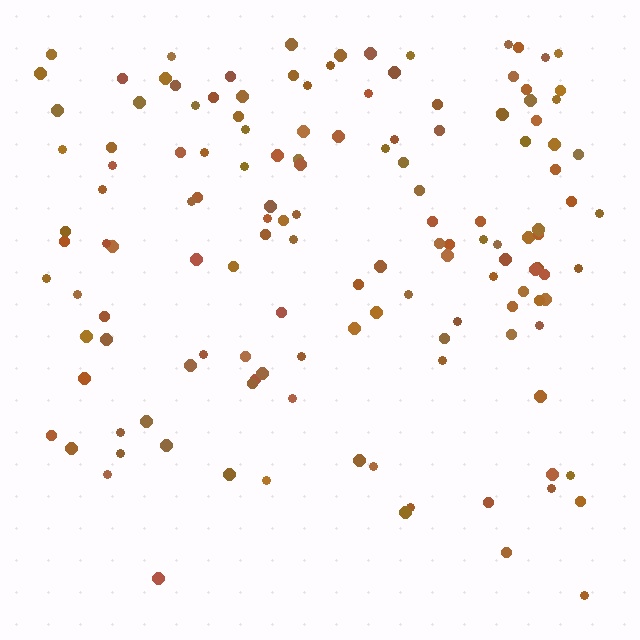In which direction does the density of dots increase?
From bottom to top, with the top side densest.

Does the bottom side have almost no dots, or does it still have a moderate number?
Still a moderate number, just noticeably fewer than the top.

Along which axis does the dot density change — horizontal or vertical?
Vertical.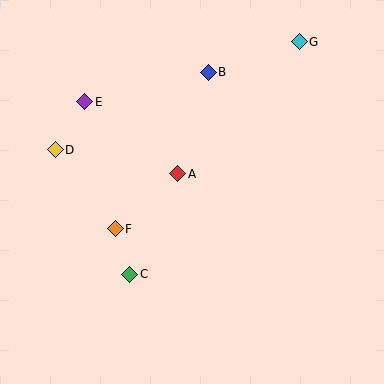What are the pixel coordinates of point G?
Point G is at (299, 42).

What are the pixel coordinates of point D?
Point D is at (55, 150).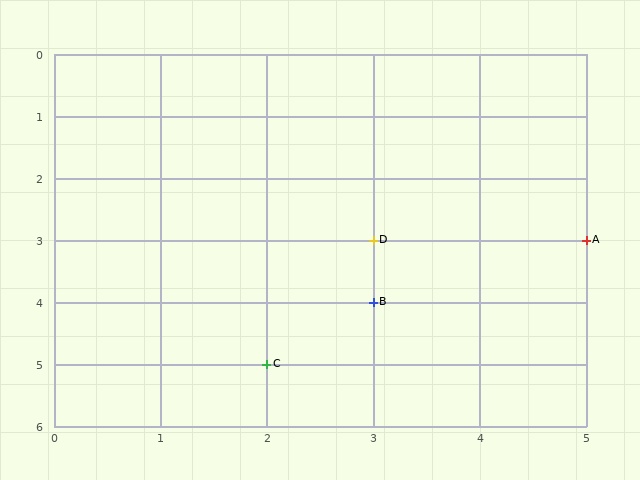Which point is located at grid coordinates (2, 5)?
Point C is at (2, 5).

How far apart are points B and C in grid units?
Points B and C are 1 column and 1 row apart (about 1.4 grid units diagonally).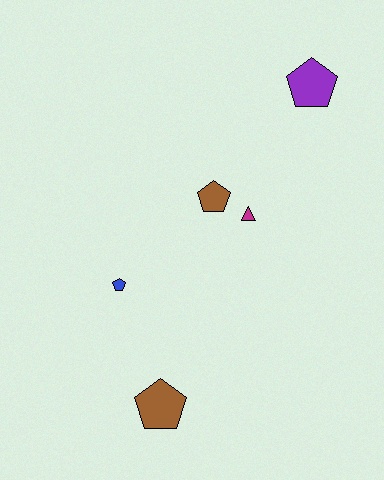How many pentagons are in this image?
There are 4 pentagons.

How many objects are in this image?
There are 5 objects.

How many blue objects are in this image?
There is 1 blue object.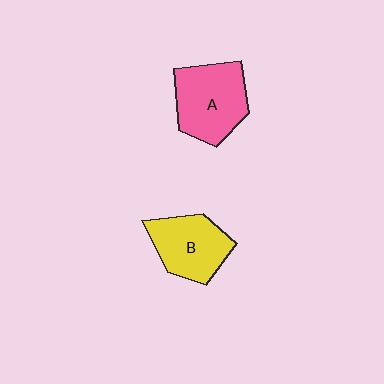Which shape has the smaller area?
Shape B (yellow).